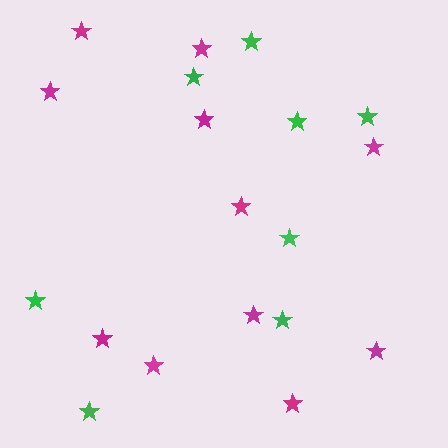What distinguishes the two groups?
There are 2 groups: one group of green stars (8) and one group of magenta stars (11).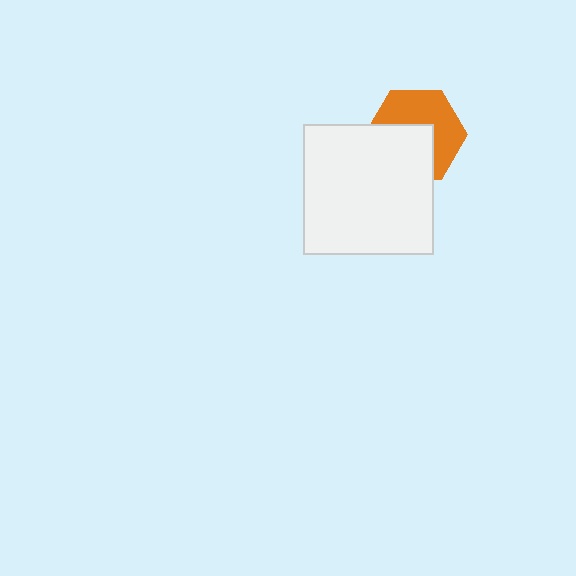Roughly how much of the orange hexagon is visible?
About half of it is visible (roughly 53%).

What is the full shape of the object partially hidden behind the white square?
The partially hidden object is an orange hexagon.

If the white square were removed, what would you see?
You would see the complete orange hexagon.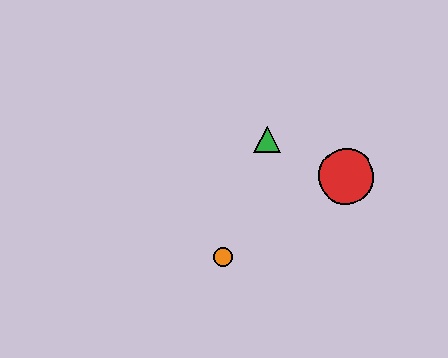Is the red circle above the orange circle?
Yes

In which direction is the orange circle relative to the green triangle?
The orange circle is below the green triangle.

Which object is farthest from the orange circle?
The red circle is farthest from the orange circle.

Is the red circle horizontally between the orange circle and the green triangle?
No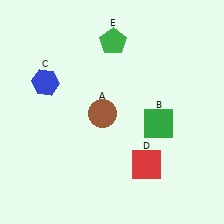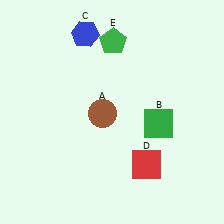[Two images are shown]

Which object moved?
The blue hexagon (C) moved up.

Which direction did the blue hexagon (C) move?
The blue hexagon (C) moved up.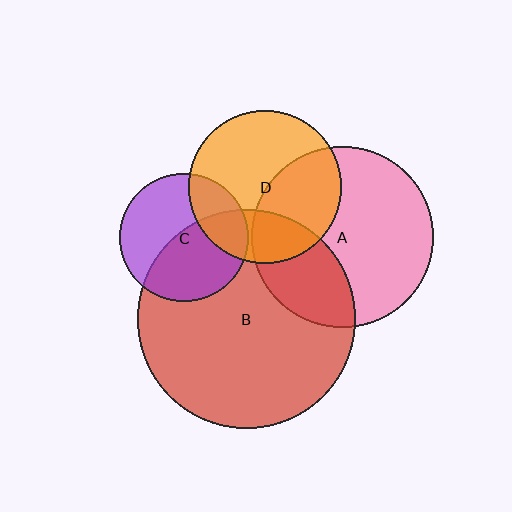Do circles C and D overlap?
Yes.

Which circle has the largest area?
Circle B (red).